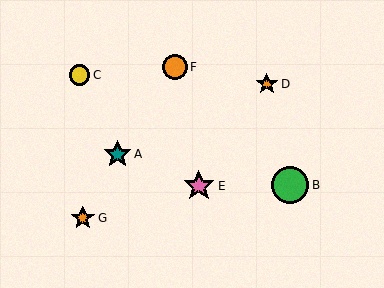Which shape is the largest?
The green circle (labeled B) is the largest.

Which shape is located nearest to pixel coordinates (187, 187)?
The pink star (labeled E) at (199, 186) is nearest to that location.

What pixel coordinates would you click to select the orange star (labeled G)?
Click at (83, 218) to select the orange star G.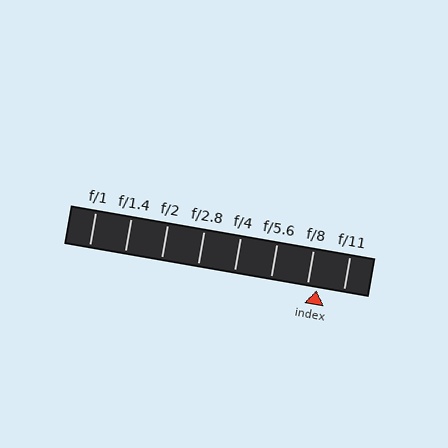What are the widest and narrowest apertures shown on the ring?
The widest aperture shown is f/1 and the narrowest is f/11.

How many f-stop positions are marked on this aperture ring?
There are 8 f-stop positions marked.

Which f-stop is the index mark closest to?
The index mark is closest to f/8.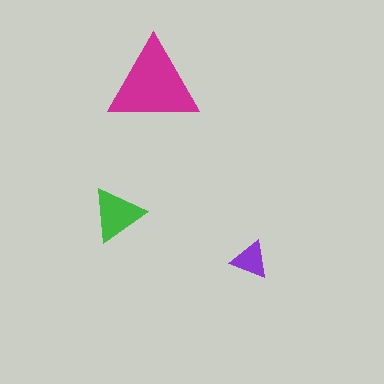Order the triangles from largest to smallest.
the magenta one, the green one, the purple one.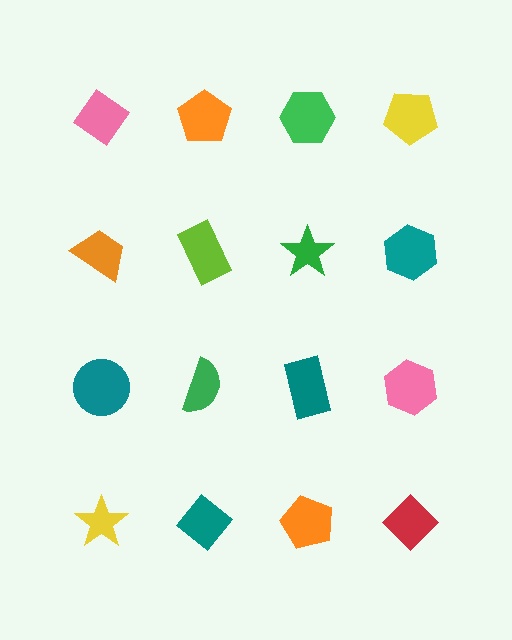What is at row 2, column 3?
A green star.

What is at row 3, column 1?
A teal circle.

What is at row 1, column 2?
An orange pentagon.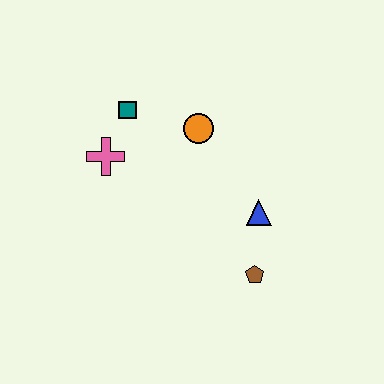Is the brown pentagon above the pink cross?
No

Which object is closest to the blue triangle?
The brown pentagon is closest to the blue triangle.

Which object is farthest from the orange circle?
The brown pentagon is farthest from the orange circle.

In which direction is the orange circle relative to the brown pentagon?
The orange circle is above the brown pentagon.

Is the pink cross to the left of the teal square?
Yes